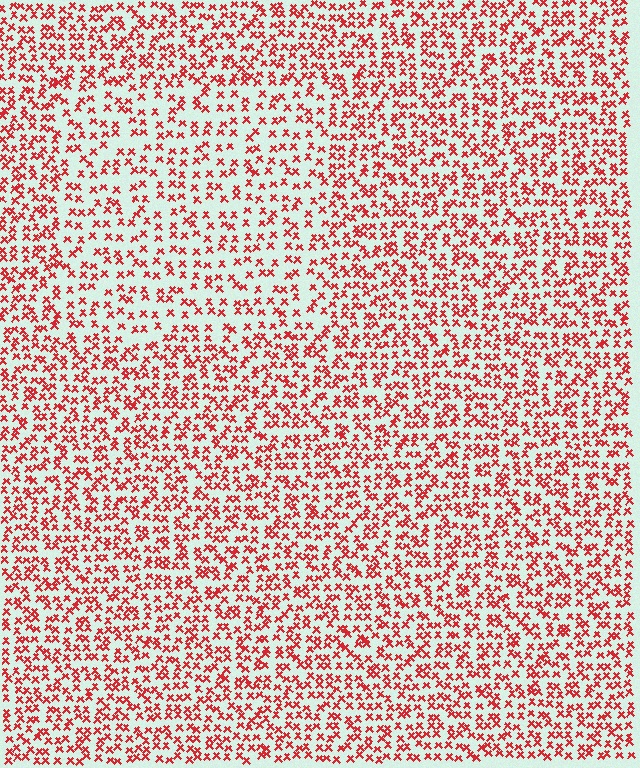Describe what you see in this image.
The image contains small red elements arranged at two different densities. A rectangle-shaped region is visible where the elements are less densely packed than the surrounding area.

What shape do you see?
I see a rectangle.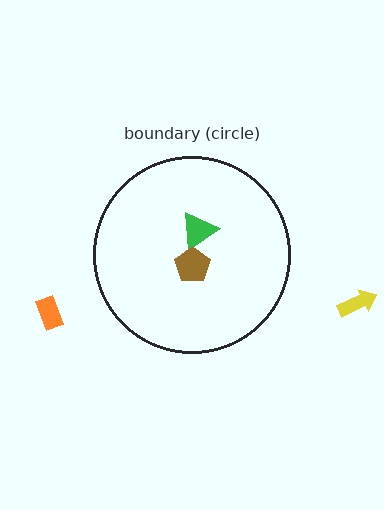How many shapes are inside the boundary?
2 inside, 2 outside.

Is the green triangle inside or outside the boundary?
Inside.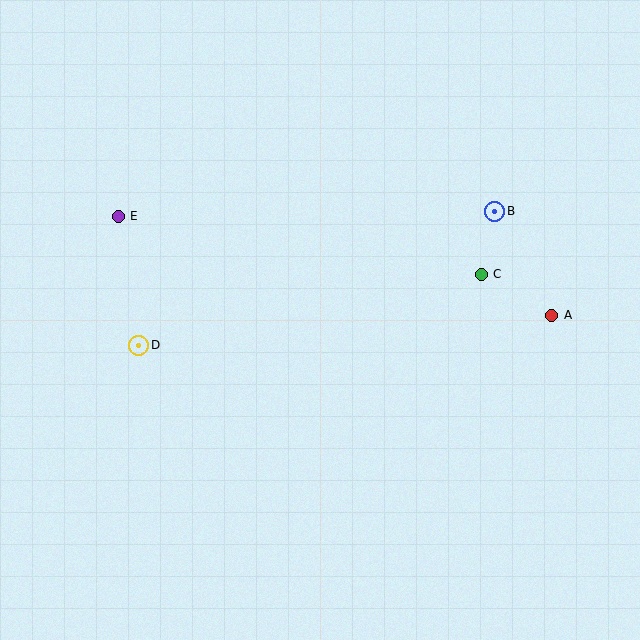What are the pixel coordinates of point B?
Point B is at (495, 211).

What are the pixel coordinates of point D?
Point D is at (139, 345).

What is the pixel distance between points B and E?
The distance between B and E is 377 pixels.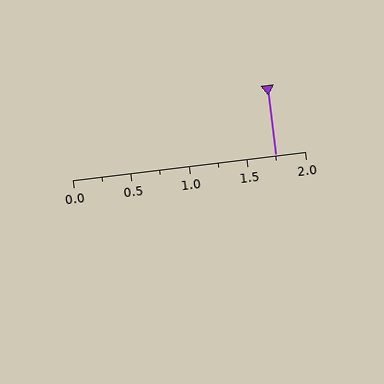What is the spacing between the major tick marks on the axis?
The major ticks are spaced 0.5 apart.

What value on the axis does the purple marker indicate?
The marker indicates approximately 1.75.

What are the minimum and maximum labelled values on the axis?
The axis runs from 0.0 to 2.0.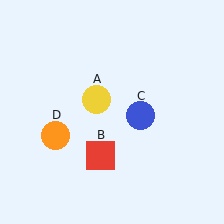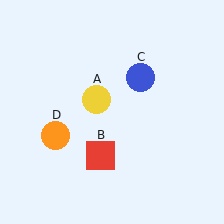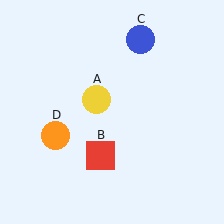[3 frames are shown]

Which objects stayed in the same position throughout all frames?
Yellow circle (object A) and red square (object B) and orange circle (object D) remained stationary.